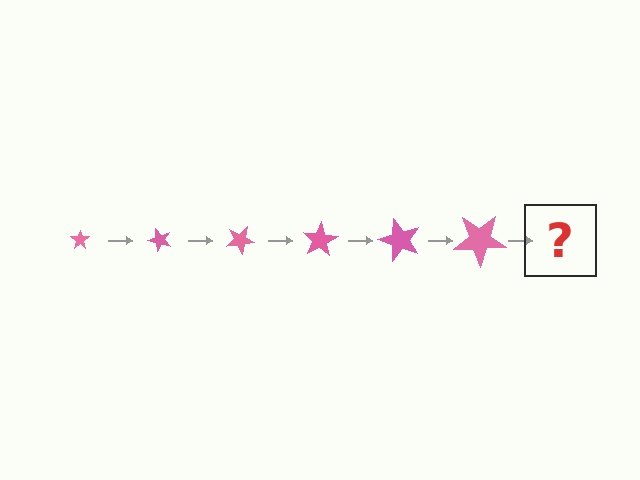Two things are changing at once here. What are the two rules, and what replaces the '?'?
The two rules are that the star grows larger each step and it rotates 50 degrees each step. The '?' should be a star, larger than the previous one and rotated 300 degrees from the start.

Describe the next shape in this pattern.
It should be a star, larger than the previous one and rotated 300 degrees from the start.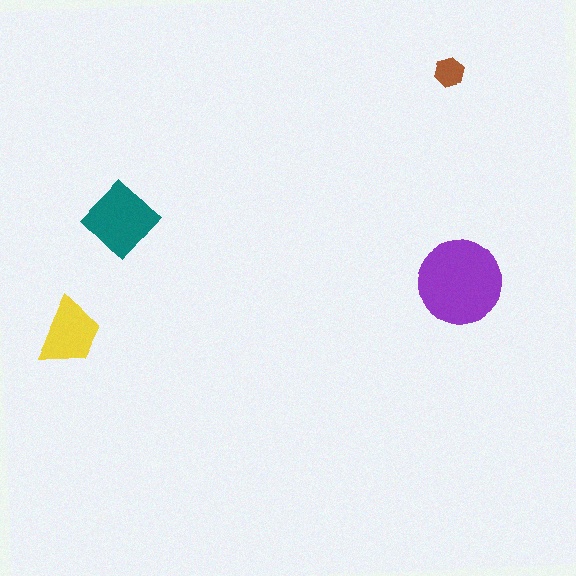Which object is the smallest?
The brown hexagon.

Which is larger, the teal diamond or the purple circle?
The purple circle.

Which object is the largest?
The purple circle.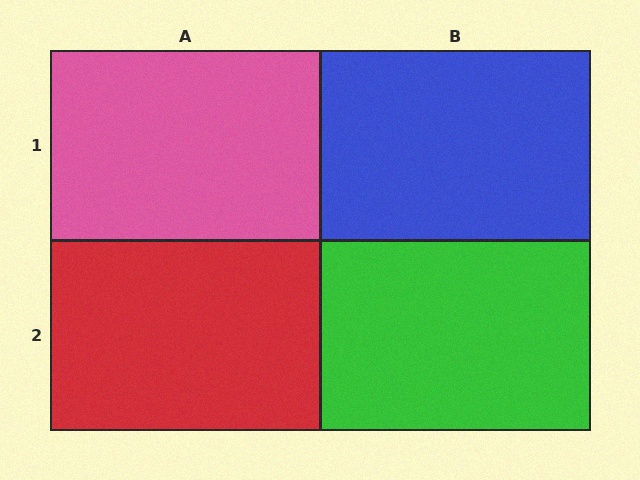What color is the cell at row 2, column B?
Green.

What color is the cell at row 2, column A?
Red.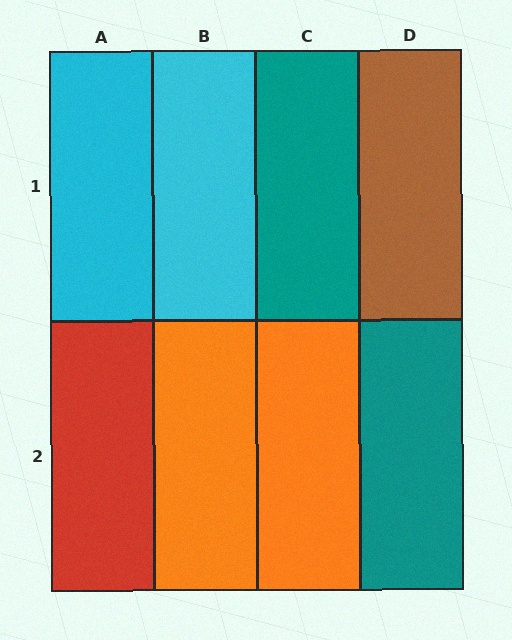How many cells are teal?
2 cells are teal.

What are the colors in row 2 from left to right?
Red, orange, orange, teal.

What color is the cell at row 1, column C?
Teal.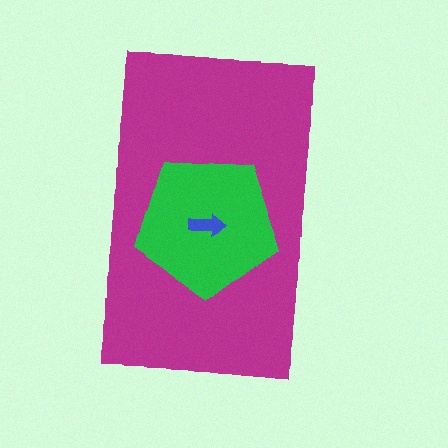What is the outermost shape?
The magenta rectangle.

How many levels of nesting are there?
3.